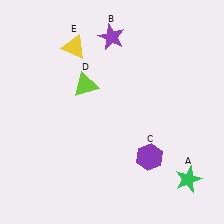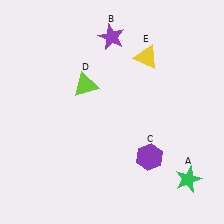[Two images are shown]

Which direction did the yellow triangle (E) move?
The yellow triangle (E) moved right.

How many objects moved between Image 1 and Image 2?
1 object moved between the two images.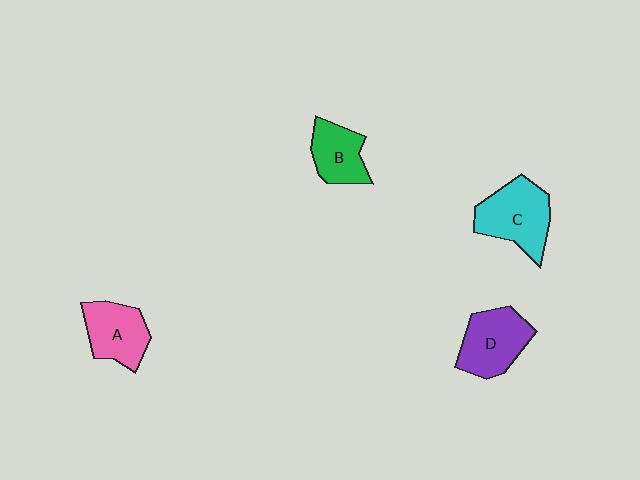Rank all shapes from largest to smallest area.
From largest to smallest: C (cyan), D (purple), A (pink), B (green).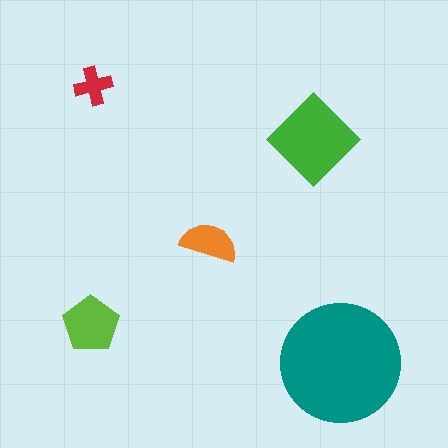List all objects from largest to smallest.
The teal circle, the green diamond, the lime pentagon, the orange semicircle, the red cross.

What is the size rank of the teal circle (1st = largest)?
1st.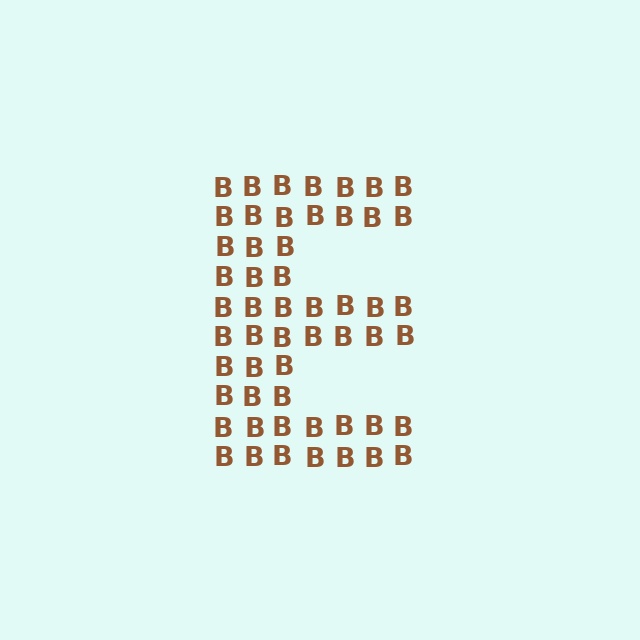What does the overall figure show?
The overall figure shows the letter E.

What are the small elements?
The small elements are letter B's.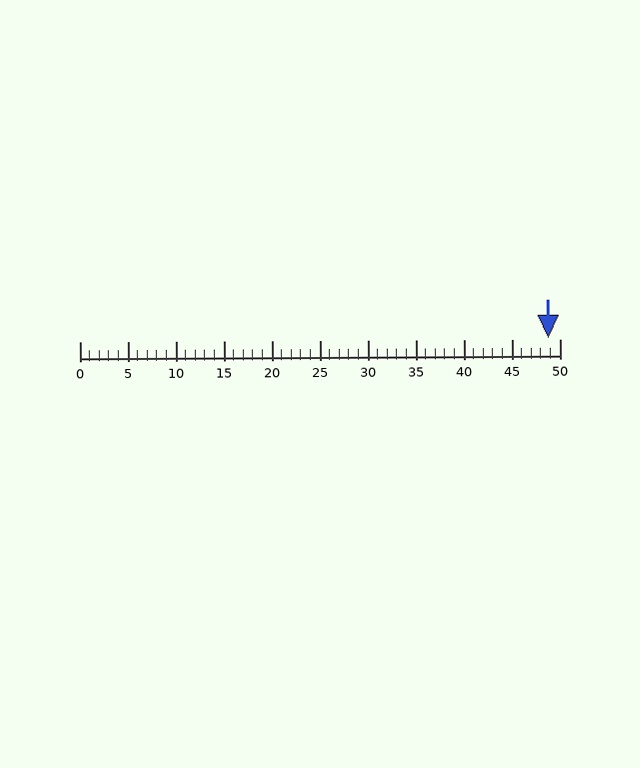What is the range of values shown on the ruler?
The ruler shows values from 0 to 50.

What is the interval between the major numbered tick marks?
The major tick marks are spaced 5 units apart.